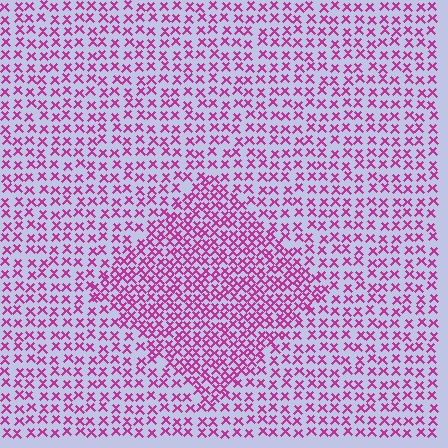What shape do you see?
I see a diamond.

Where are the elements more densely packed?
The elements are more densely packed inside the diamond boundary.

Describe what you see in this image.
The image contains small magenta elements arranged at two different densities. A diamond-shaped region is visible where the elements are more densely packed than the surrounding area.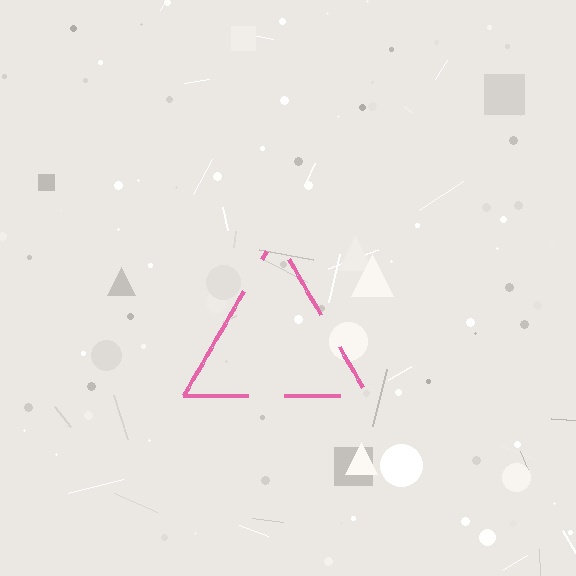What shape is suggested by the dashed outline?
The dashed outline suggests a triangle.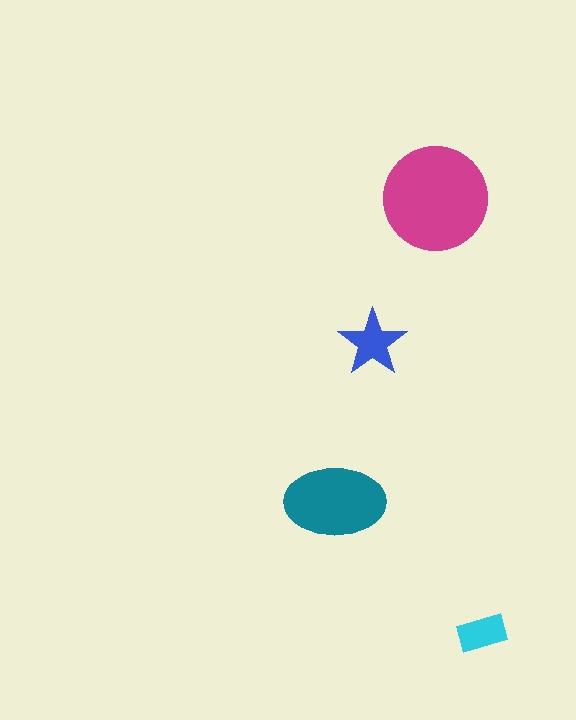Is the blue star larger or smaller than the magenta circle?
Smaller.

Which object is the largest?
The magenta circle.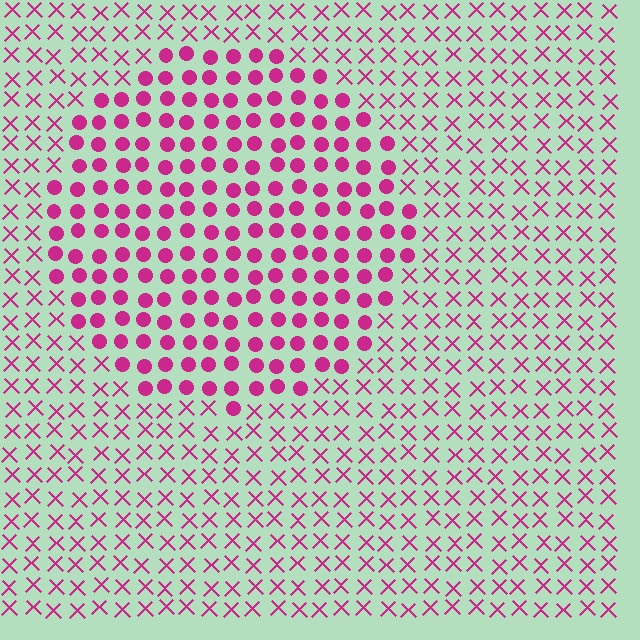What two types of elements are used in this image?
The image uses circles inside the circle region and X marks outside it.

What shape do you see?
I see a circle.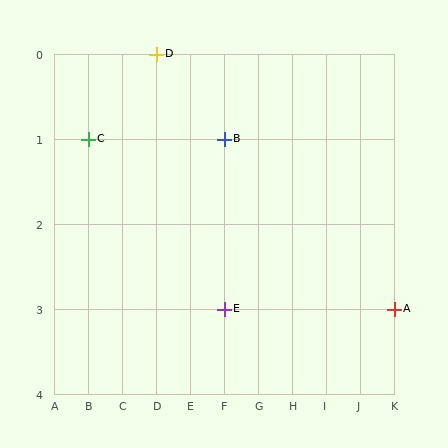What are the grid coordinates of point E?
Point E is at grid coordinates (F, 3).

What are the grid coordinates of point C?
Point C is at grid coordinates (B, 1).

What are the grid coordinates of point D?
Point D is at grid coordinates (D, 0).